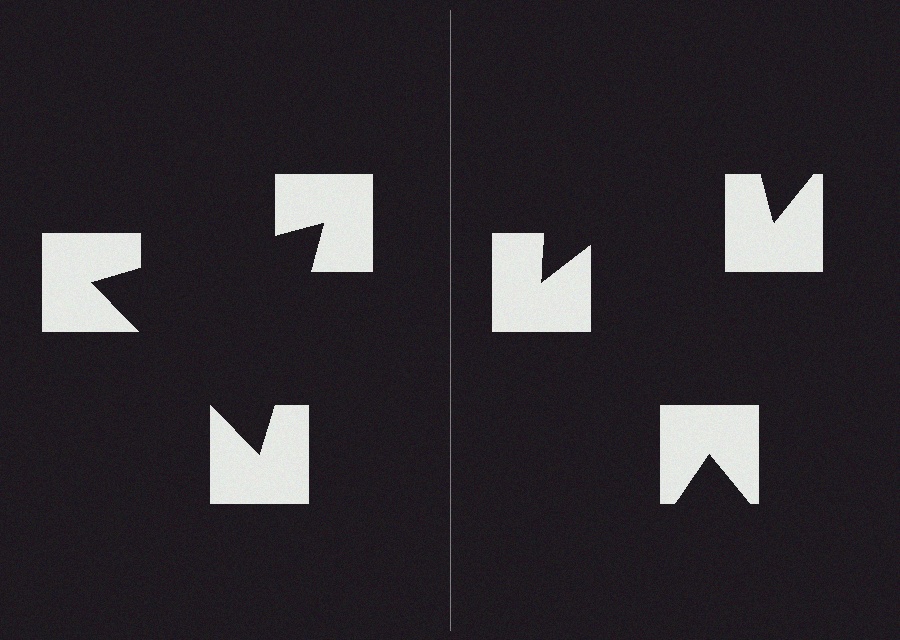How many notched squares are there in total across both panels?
6 — 3 on each side.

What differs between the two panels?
The notched squares are positioned identically on both sides; only the wedge orientations differ. On the left they align to a triangle; on the right they are misaligned.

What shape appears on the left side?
An illusory triangle.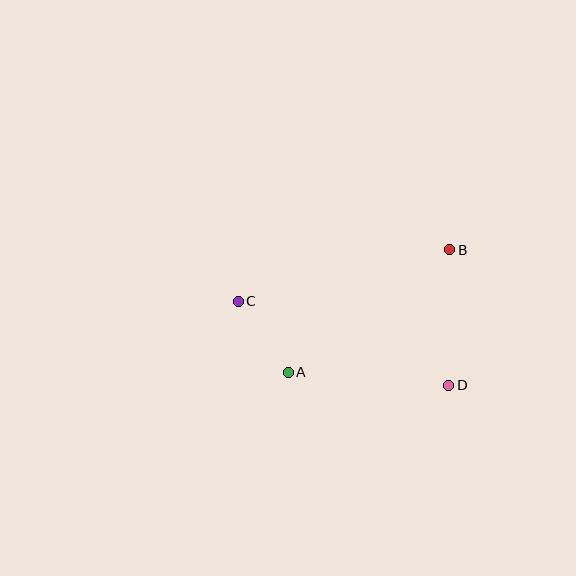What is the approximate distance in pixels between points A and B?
The distance between A and B is approximately 203 pixels.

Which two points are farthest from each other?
Points C and D are farthest from each other.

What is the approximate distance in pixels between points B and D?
The distance between B and D is approximately 135 pixels.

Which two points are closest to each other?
Points A and C are closest to each other.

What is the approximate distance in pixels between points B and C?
The distance between B and C is approximately 217 pixels.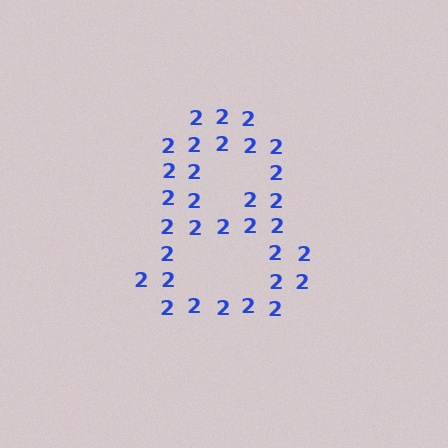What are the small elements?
The small elements are digit 2's.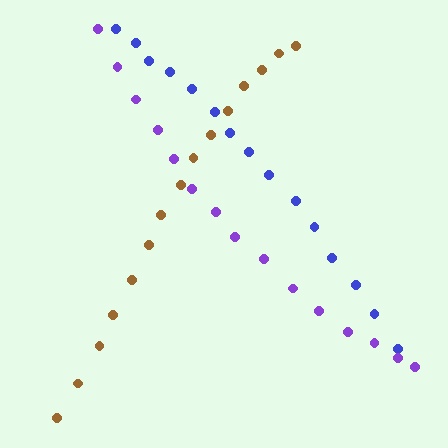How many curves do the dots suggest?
There are 3 distinct paths.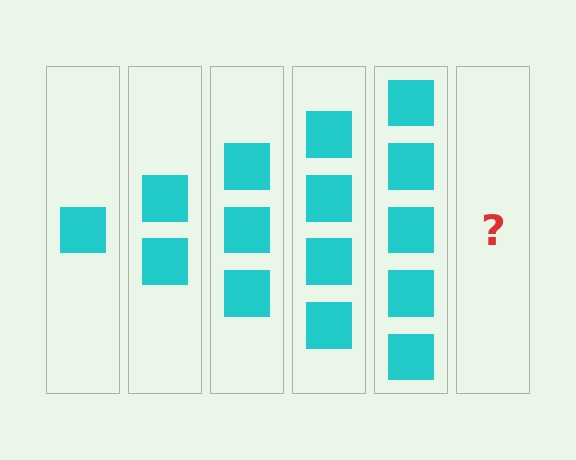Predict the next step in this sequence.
The next step is 6 squares.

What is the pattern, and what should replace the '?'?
The pattern is that each step adds one more square. The '?' should be 6 squares.